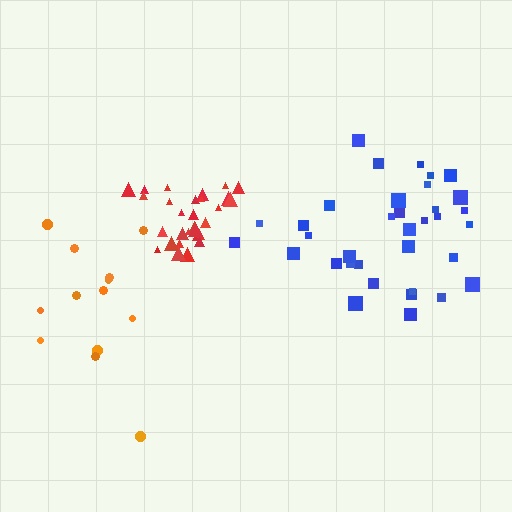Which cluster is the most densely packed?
Red.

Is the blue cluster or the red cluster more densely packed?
Red.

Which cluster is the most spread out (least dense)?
Orange.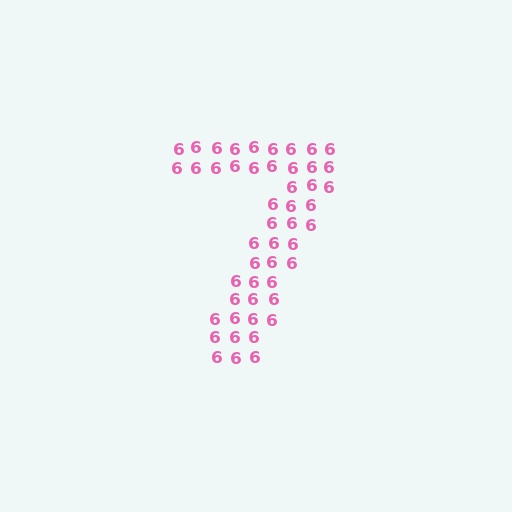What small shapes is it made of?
It is made of small digit 6's.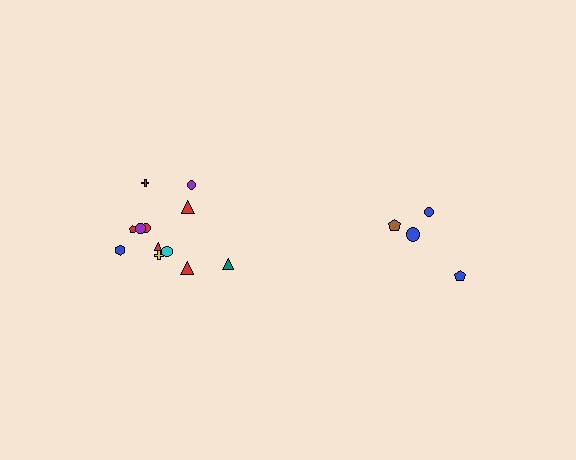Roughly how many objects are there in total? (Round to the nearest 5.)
Roughly 15 objects in total.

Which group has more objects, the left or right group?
The left group.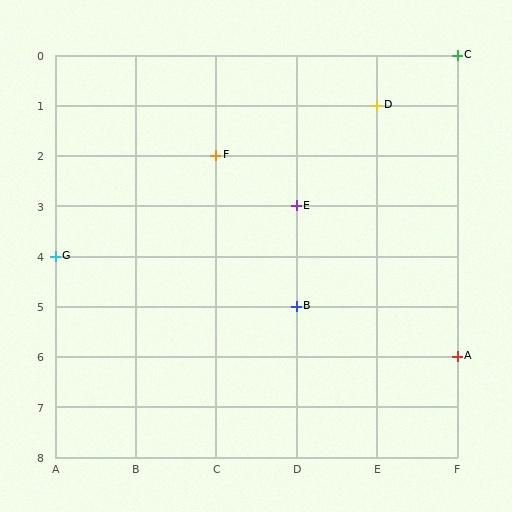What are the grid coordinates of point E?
Point E is at grid coordinates (D, 3).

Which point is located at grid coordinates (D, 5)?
Point B is at (D, 5).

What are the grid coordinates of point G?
Point G is at grid coordinates (A, 4).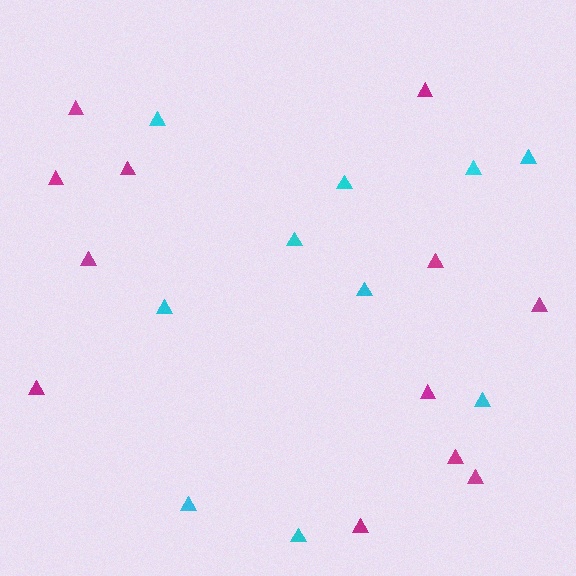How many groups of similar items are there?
There are 2 groups: one group of magenta triangles (12) and one group of cyan triangles (10).